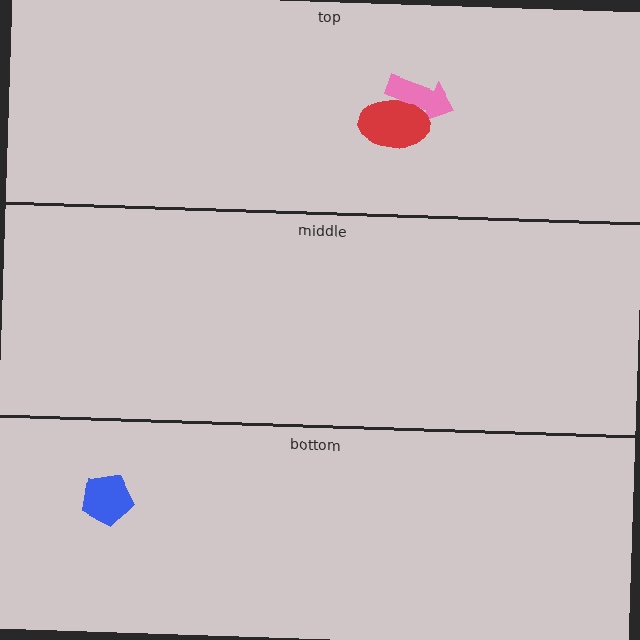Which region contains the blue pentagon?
The bottom region.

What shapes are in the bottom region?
The blue pentagon.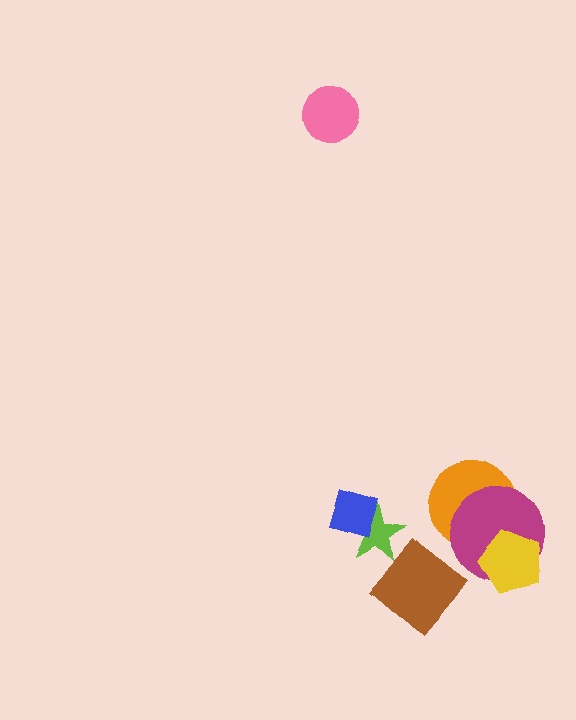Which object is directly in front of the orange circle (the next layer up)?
The magenta circle is directly in front of the orange circle.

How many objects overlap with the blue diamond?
1 object overlaps with the blue diamond.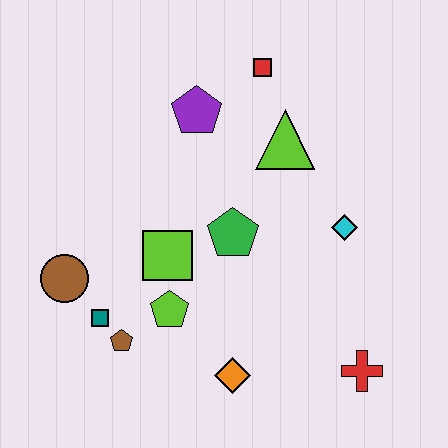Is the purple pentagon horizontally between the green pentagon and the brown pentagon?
Yes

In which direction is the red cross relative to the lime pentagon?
The red cross is to the right of the lime pentagon.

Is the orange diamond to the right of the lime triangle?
No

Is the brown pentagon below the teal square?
Yes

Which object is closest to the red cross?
The orange diamond is closest to the red cross.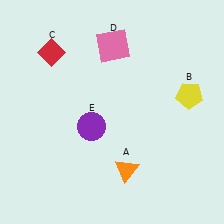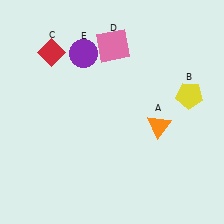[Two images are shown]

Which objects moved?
The objects that moved are: the orange triangle (A), the purple circle (E).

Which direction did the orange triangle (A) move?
The orange triangle (A) moved up.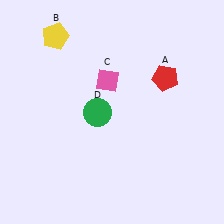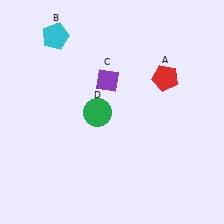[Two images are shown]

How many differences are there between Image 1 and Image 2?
There are 2 differences between the two images.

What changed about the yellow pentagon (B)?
In Image 1, B is yellow. In Image 2, it changed to cyan.